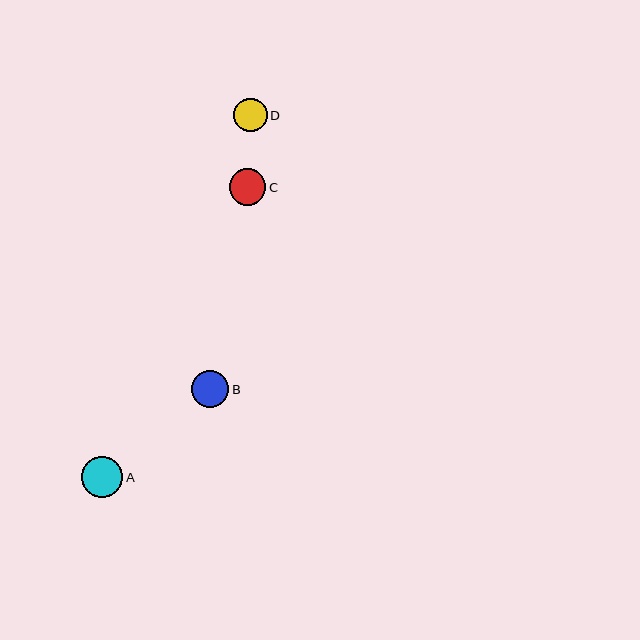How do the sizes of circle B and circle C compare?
Circle B and circle C are approximately the same size.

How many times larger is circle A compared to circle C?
Circle A is approximately 1.1 times the size of circle C.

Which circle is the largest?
Circle A is the largest with a size of approximately 41 pixels.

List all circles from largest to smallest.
From largest to smallest: A, B, C, D.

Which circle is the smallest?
Circle D is the smallest with a size of approximately 34 pixels.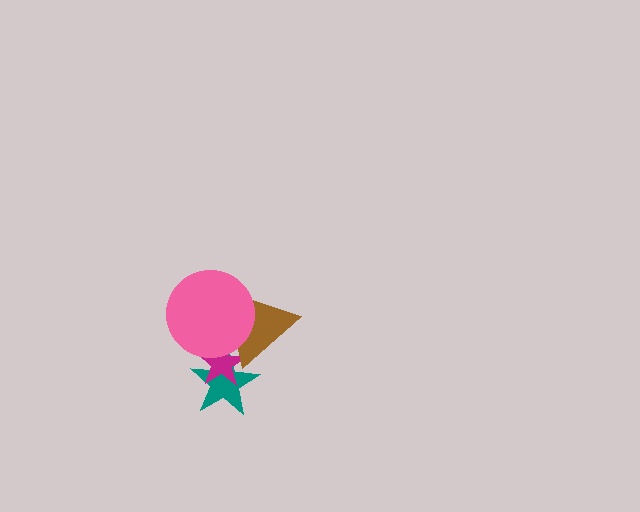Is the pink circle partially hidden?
No, no other shape covers it.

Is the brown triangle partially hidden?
Yes, it is partially covered by another shape.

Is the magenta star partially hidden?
Yes, it is partially covered by another shape.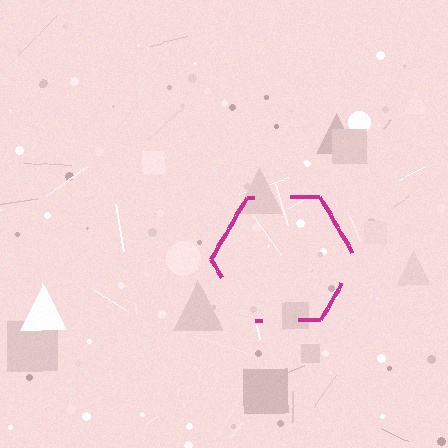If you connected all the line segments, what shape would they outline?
They would outline a hexagon.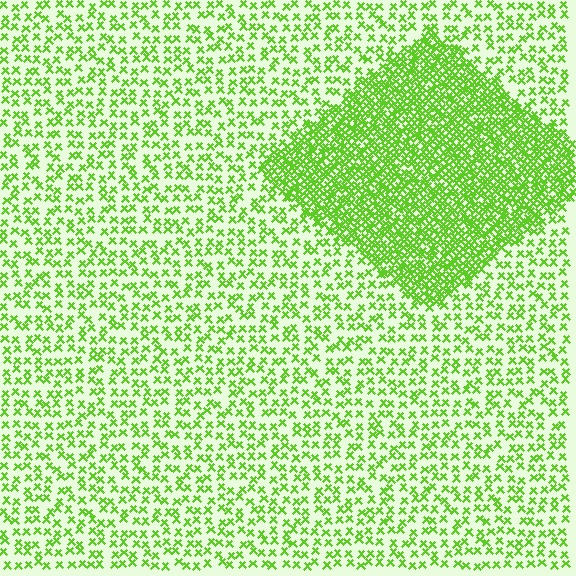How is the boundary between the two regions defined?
The boundary is defined by a change in element density (approximately 2.8x ratio). All elements are the same color, size, and shape.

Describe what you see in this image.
The image contains small lime elements arranged at two different densities. A diamond-shaped region is visible where the elements are more densely packed than the surrounding area.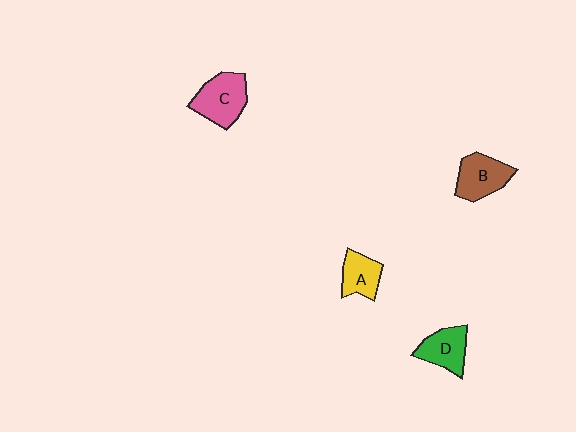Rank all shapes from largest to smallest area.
From largest to smallest: C (pink), B (brown), D (green), A (yellow).